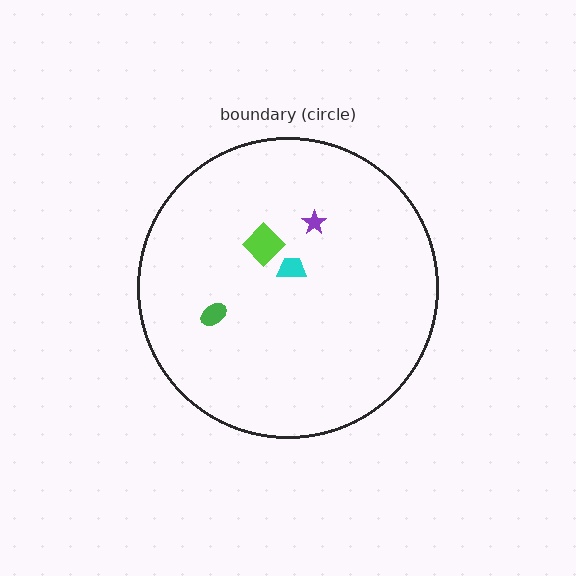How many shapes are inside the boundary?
4 inside, 0 outside.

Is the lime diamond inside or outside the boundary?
Inside.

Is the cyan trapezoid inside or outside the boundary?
Inside.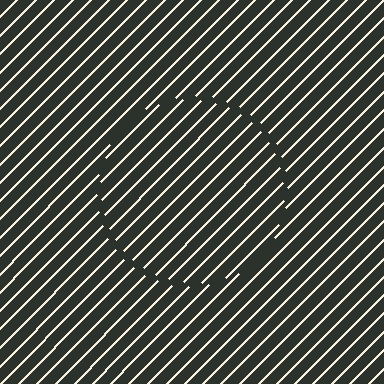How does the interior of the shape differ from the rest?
The interior of the shape contains the same grating, shifted by half a period — the contour is defined by the phase discontinuity where line-ends from the inner and outer gratings abut.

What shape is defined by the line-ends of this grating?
An illusory circle. The interior of the shape contains the same grating, shifted by half a period — the contour is defined by the phase discontinuity where line-ends from the inner and outer gratings abut.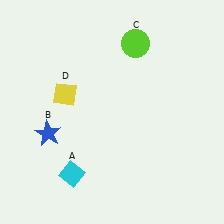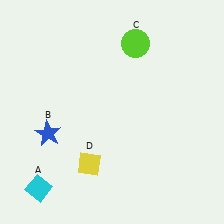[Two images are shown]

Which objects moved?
The objects that moved are: the cyan diamond (A), the yellow diamond (D).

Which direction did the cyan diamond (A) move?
The cyan diamond (A) moved left.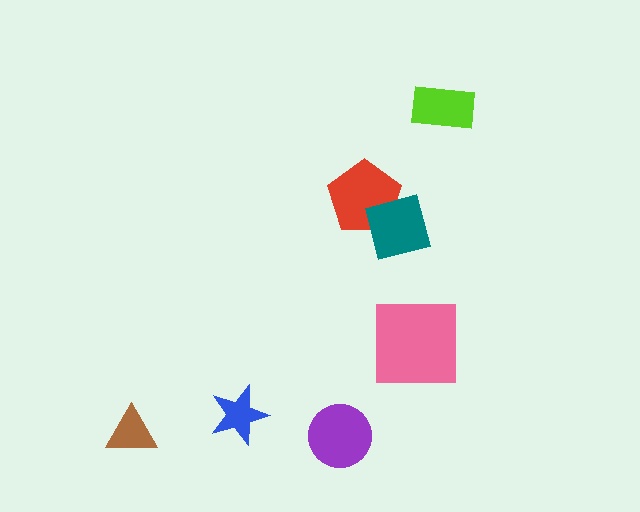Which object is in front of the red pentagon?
The teal square is in front of the red pentagon.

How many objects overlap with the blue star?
0 objects overlap with the blue star.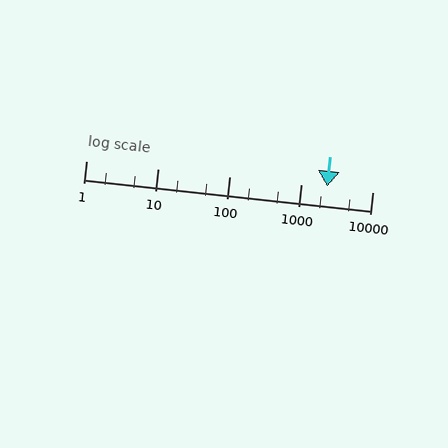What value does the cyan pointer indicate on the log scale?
The pointer indicates approximately 2300.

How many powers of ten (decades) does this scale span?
The scale spans 4 decades, from 1 to 10000.